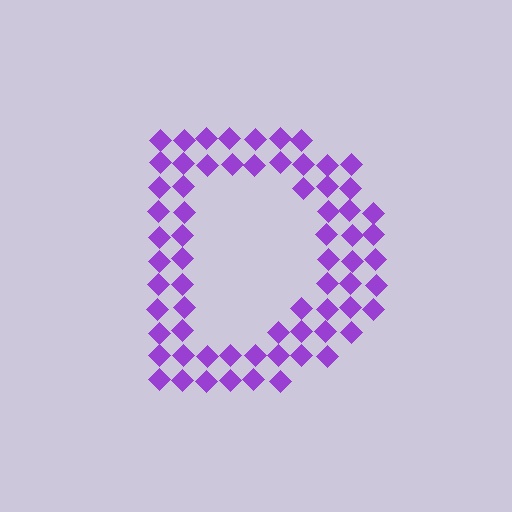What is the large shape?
The large shape is the letter D.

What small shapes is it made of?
It is made of small diamonds.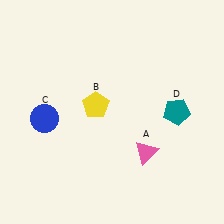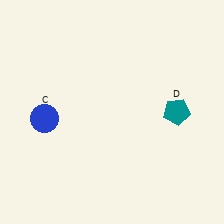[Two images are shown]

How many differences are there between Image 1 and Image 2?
There are 2 differences between the two images.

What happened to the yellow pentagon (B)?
The yellow pentagon (B) was removed in Image 2. It was in the top-left area of Image 1.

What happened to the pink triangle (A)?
The pink triangle (A) was removed in Image 2. It was in the bottom-right area of Image 1.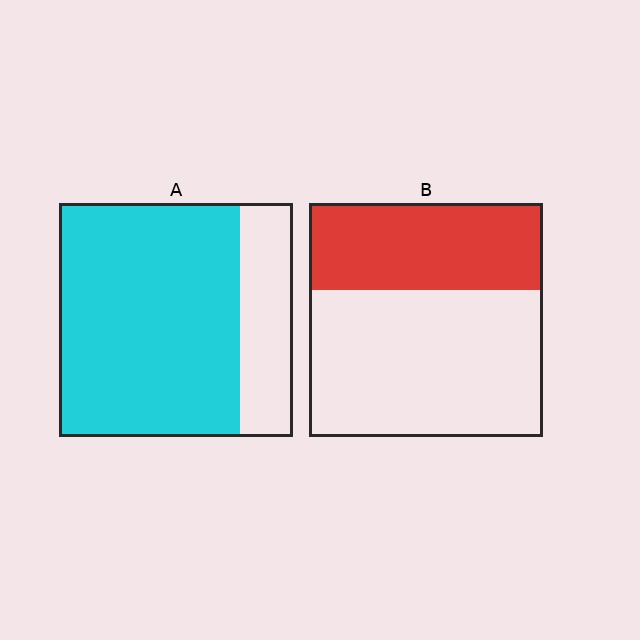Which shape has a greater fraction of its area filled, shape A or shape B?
Shape A.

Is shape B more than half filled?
No.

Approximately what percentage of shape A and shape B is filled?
A is approximately 75% and B is approximately 35%.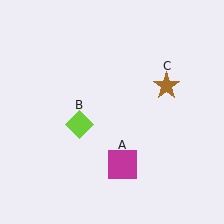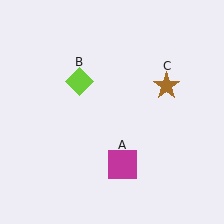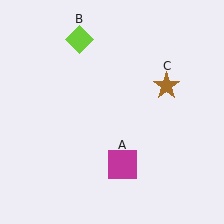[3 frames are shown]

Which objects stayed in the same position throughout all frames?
Magenta square (object A) and brown star (object C) remained stationary.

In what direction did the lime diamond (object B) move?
The lime diamond (object B) moved up.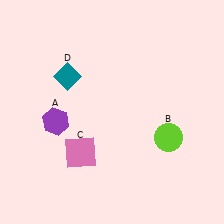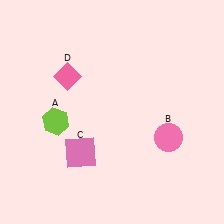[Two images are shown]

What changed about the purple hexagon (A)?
In Image 1, A is purple. In Image 2, it changed to lime.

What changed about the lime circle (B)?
In Image 1, B is lime. In Image 2, it changed to pink.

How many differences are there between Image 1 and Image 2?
There are 3 differences between the two images.